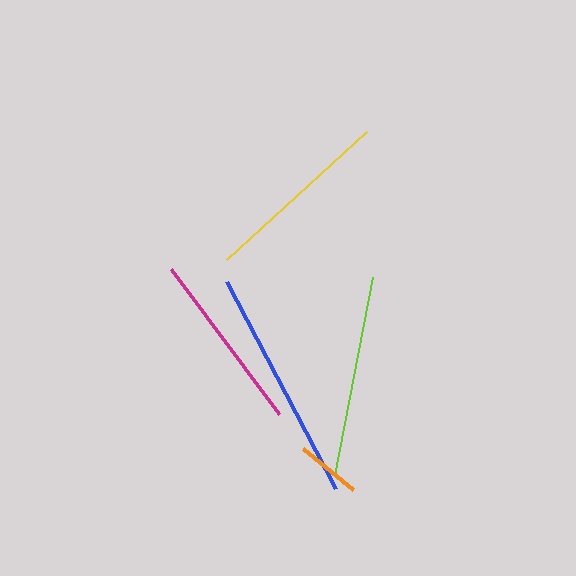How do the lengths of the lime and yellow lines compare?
The lime and yellow lines are approximately the same length.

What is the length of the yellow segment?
The yellow segment is approximately 189 pixels long.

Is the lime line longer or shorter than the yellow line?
The lime line is longer than the yellow line.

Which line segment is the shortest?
The orange line is the shortest at approximately 65 pixels.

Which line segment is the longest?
The blue line is the longest at approximately 234 pixels.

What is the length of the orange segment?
The orange segment is approximately 65 pixels long.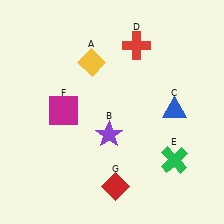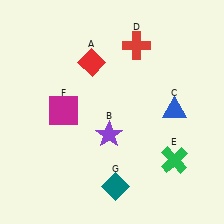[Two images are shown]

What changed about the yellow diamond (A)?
In Image 1, A is yellow. In Image 2, it changed to red.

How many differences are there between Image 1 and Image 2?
There are 2 differences between the two images.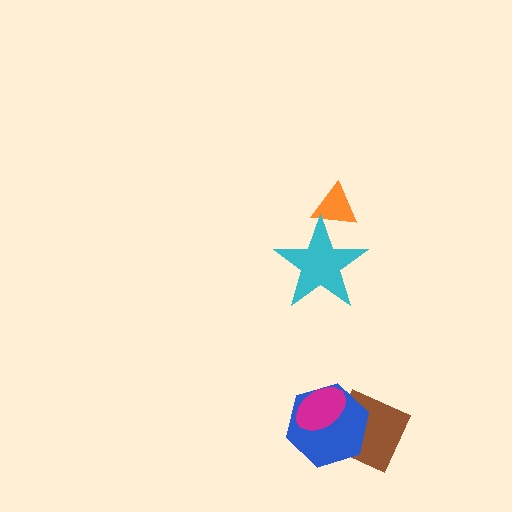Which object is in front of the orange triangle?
The cyan star is in front of the orange triangle.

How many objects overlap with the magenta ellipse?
2 objects overlap with the magenta ellipse.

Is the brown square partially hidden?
Yes, it is partially covered by another shape.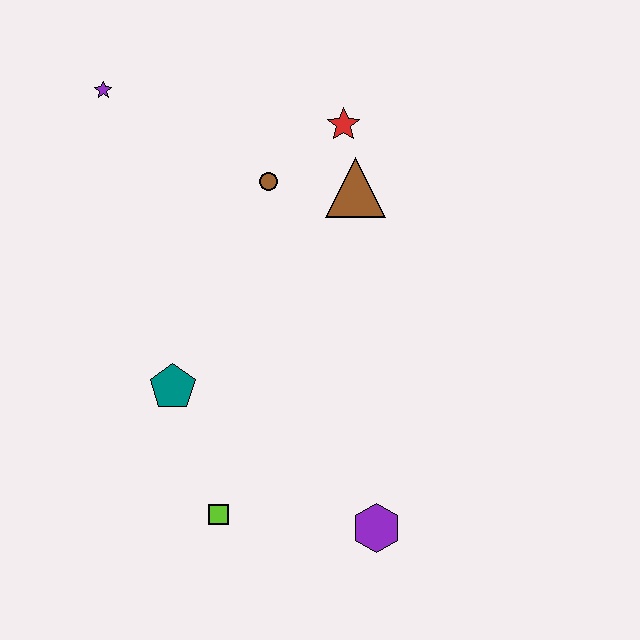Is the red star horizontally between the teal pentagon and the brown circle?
No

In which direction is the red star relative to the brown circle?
The red star is to the right of the brown circle.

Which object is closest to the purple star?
The brown circle is closest to the purple star.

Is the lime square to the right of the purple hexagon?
No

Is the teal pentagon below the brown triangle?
Yes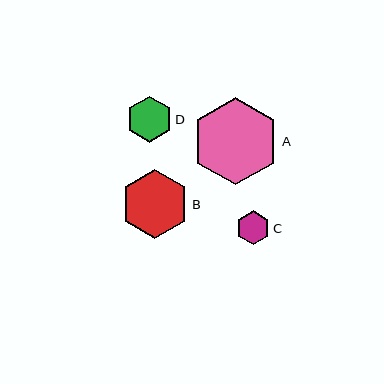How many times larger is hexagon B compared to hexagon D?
Hexagon B is approximately 1.5 times the size of hexagon D.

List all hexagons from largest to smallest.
From largest to smallest: A, B, D, C.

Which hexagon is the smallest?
Hexagon C is the smallest with a size of approximately 34 pixels.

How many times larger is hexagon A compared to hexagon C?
Hexagon A is approximately 2.6 times the size of hexagon C.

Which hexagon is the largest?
Hexagon A is the largest with a size of approximately 87 pixels.